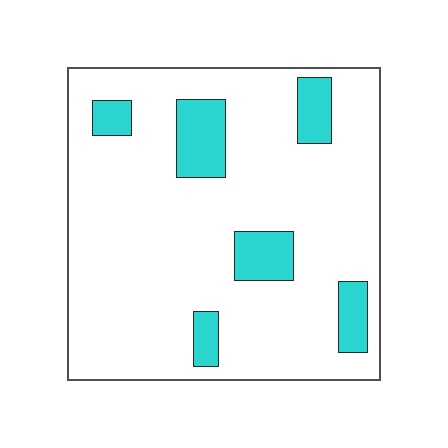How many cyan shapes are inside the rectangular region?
6.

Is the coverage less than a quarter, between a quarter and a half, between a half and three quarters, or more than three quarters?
Less than a quarter.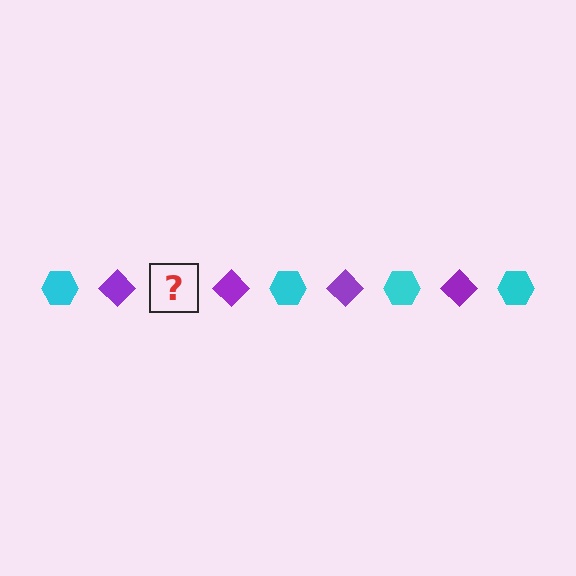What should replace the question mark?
The question mark should be replaced with a cyan hexagon.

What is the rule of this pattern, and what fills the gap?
The rule is that the pattern alternates between cyan hexagon and purple diamond. The gap should be filled with a cyan hexagon.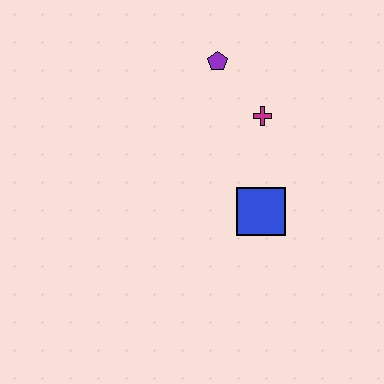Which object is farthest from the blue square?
The purple pentagon is farthest from the blue square.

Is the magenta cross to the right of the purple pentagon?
Yes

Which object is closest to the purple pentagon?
The magenta cross is closest to the purple pentagon.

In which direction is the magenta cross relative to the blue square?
The magenta cross is above the blue square.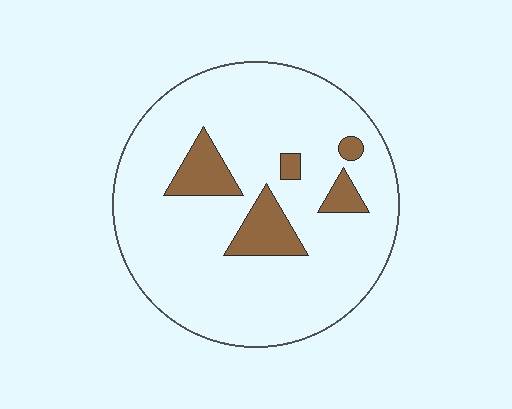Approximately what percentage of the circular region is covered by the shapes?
Approximately 15%.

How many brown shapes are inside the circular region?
5.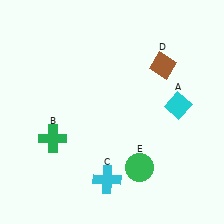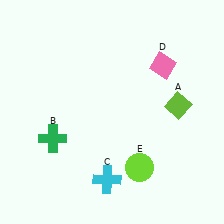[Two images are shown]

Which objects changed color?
A changed from cyan to lime. D changed from brown to pink. E changed from green to lime.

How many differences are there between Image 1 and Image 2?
There are 3 differences between the two images.